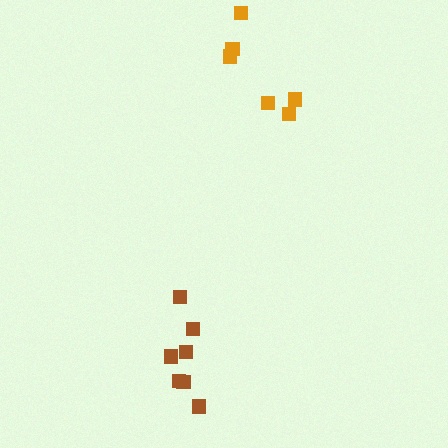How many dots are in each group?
Group 1: 6 dots, Group 2: 7 dots (13 total).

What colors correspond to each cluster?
The clusters are colored: orange, brown.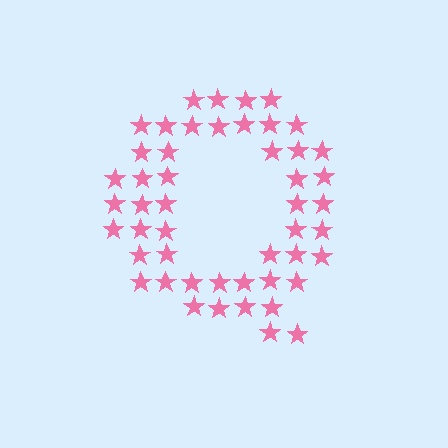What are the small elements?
The small elements are stars.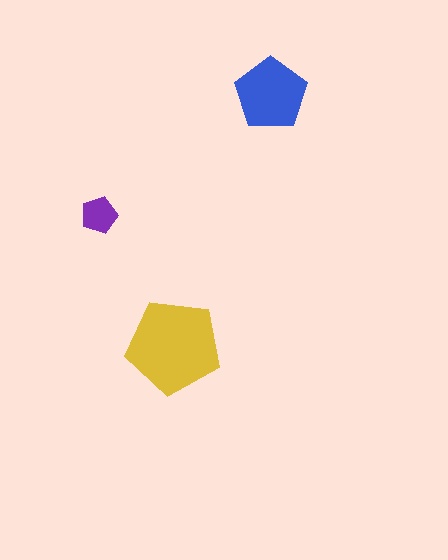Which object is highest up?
The blue pentagon is topmost.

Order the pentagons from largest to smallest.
the yellow one, the blue one, the purple one.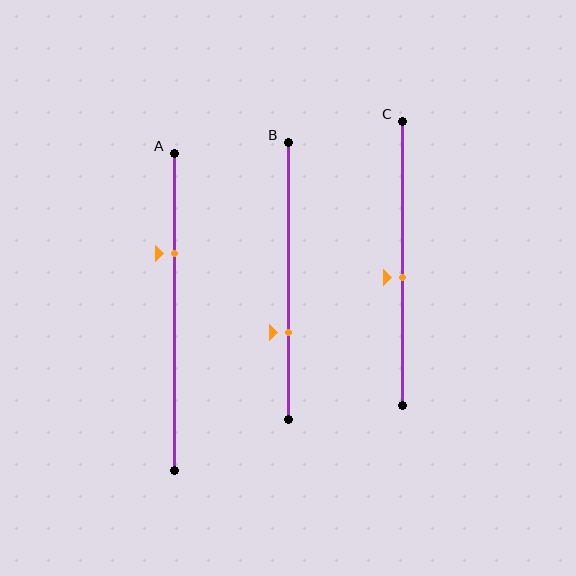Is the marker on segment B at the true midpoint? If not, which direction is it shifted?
No, the marker on segment B is shifted downward by about 19% of the segment length.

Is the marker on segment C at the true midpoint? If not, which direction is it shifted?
No, the marker on segment C is shifted downward by about 5% of the segment length.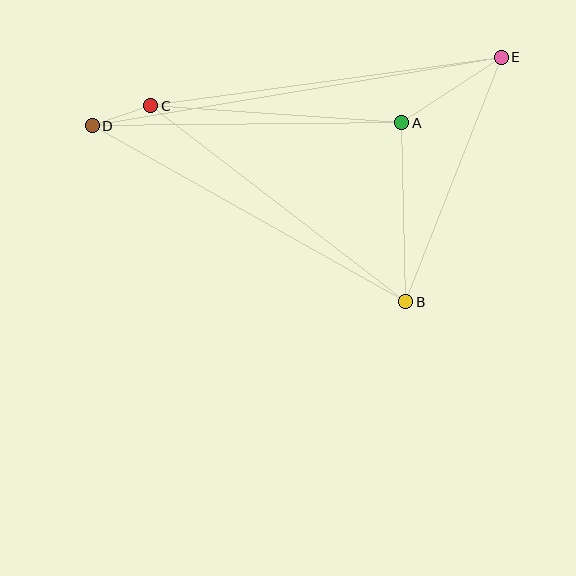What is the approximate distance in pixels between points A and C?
The distance between A and C is approximately 251 pixels.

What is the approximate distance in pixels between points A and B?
The distance between A and B is approximately 179 pixels.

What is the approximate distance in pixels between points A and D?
The distance between A and D is approximately 309 pixels.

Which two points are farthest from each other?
Points D and E are farthest from each other.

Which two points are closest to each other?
Points C and D are closest to each other.